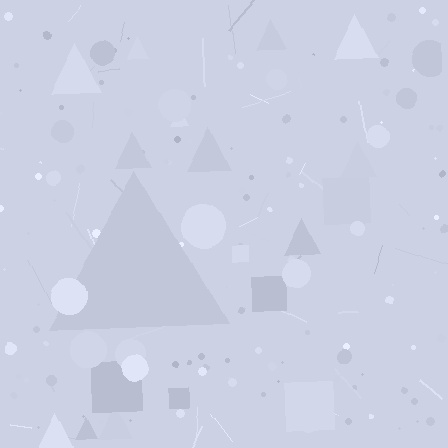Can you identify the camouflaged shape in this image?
The camouflaged shape is a triangle.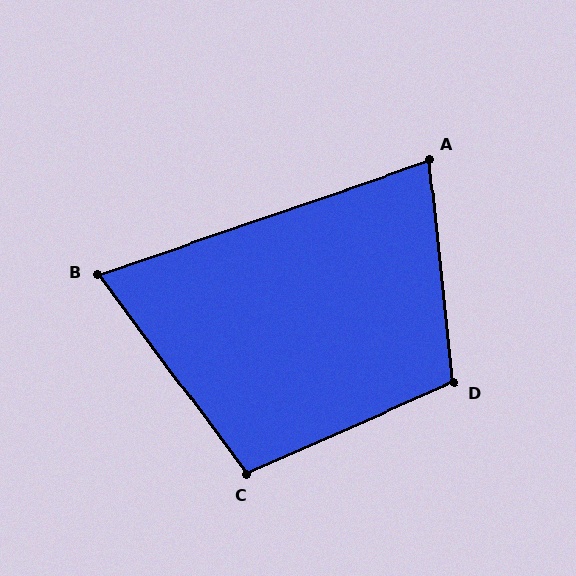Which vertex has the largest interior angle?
D, at approximately 108 degrees.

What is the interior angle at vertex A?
Approximately 77 degrees (acute).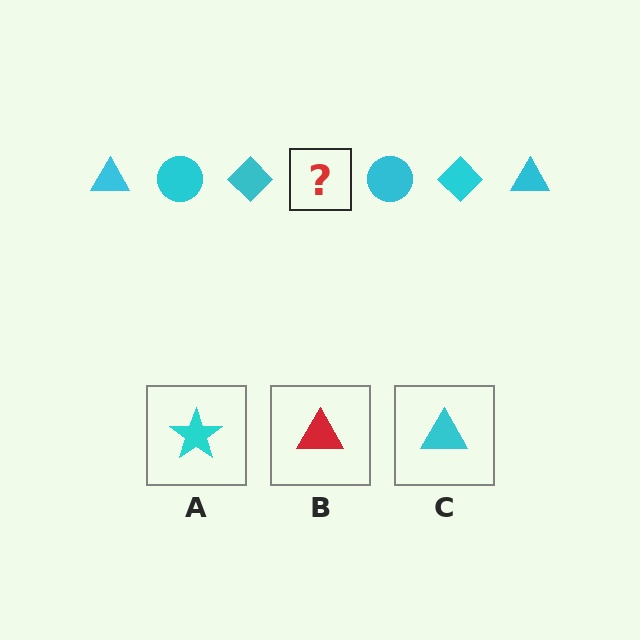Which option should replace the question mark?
Option C.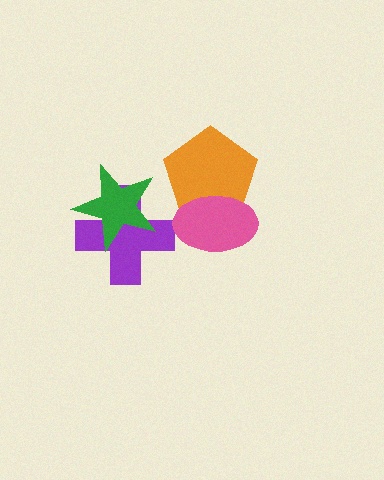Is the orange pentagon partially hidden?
Yes, it is partially covered by another shape.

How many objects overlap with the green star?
1 object overlaps with the green star.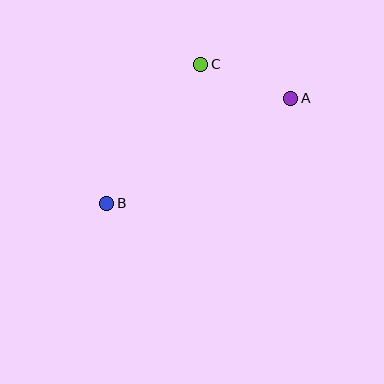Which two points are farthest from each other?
Points A and B are farthest from each other.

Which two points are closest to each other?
Points A and C are closest to each other.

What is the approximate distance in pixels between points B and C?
The distance between B and C is approximately 168 pixels.